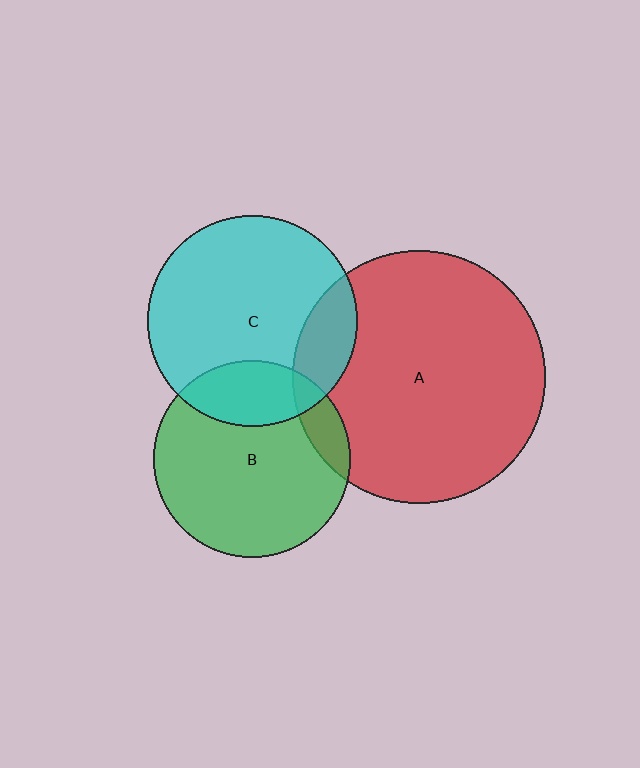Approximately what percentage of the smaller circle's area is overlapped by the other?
Approximately 15%.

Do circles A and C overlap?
Yes.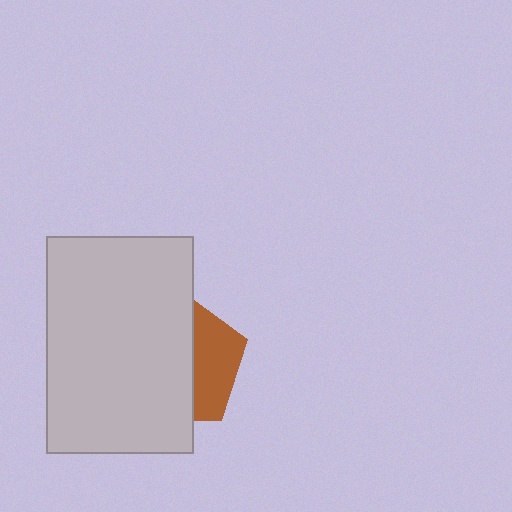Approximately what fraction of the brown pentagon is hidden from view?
Roughly 65% of the brown pentagon is hidden behind the light gray rectangle.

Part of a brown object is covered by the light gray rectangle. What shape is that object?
It is a pentagon.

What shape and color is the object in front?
The object in front is a light gray rectangle.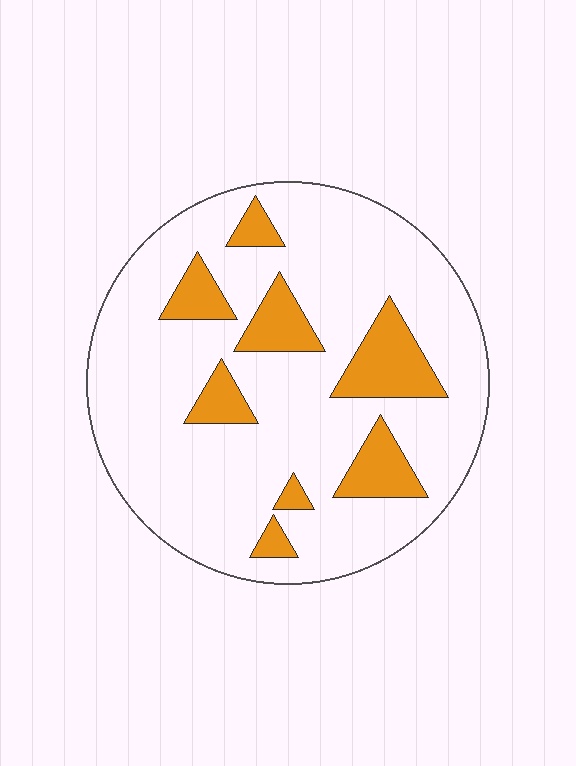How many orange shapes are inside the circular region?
8.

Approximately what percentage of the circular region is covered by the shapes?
Approximately 20%.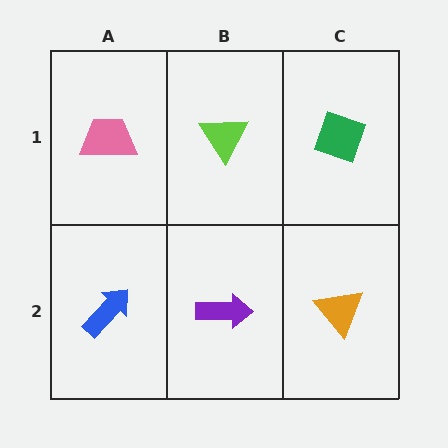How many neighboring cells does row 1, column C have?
2.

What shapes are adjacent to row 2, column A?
A pink trapezoid (row 1, column A), a purple arrow (row 2, column B).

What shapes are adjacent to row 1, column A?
A blue arrow (row 2, column A), a lime triangle (row 1, column B).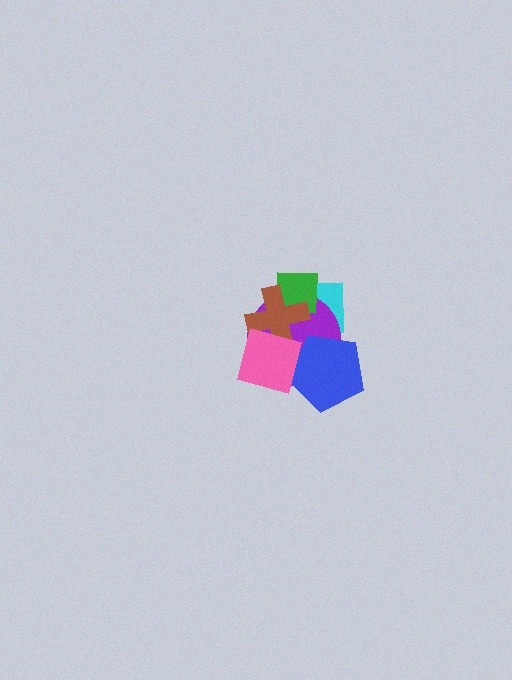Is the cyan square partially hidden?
Yes, it is partially covered by another shape.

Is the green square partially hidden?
Yes, it is partially covered by another shape.